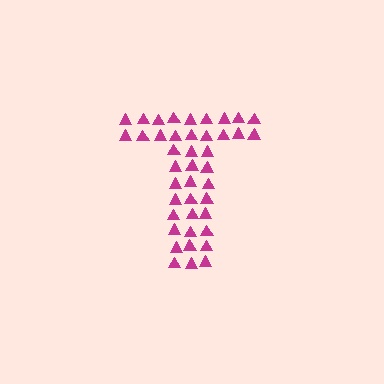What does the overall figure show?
The overall figure shows the letter T.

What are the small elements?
The small elements are triangles.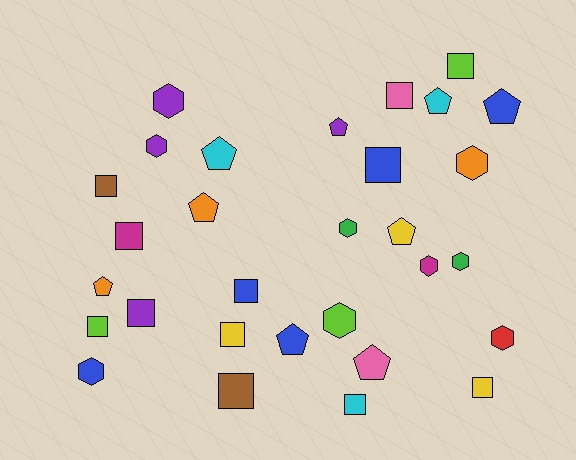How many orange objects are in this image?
There are 3 orange objects.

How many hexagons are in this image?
There are 9 hexagons.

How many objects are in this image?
There are 30 objects.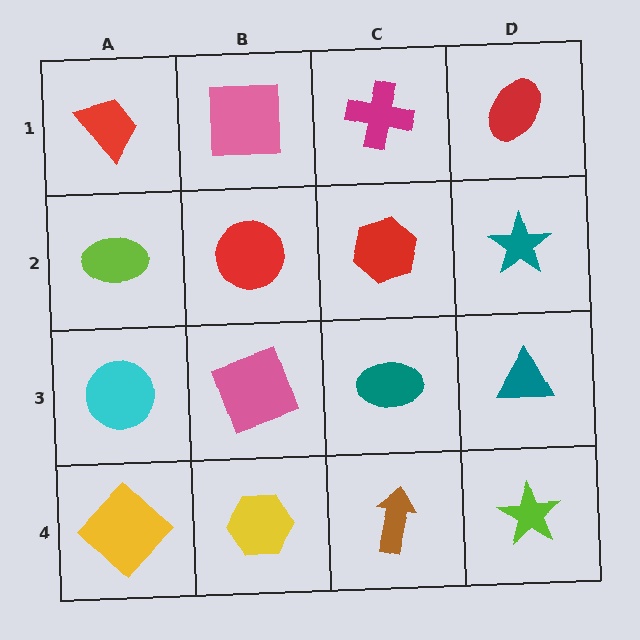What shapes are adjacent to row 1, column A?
A lime ellipse (row 2, column A), a pink square (row 1, column B).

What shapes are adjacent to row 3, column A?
A lime ellipse (row 2, column A), a yellow diamond (row 4, column A), a pink square (row 3, column B).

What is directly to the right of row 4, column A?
A yellow hexagon.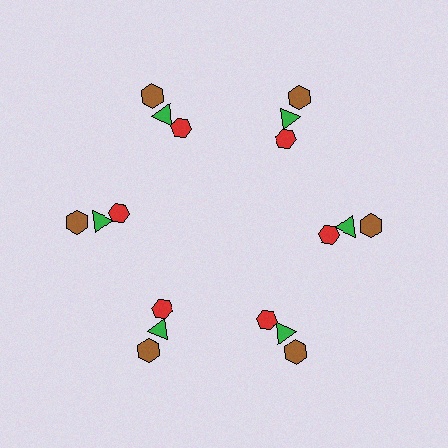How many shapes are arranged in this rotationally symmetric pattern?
There are 18 shapes, arranged in 6 groups of 3.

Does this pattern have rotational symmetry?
Yes, this pattern has 6-fold rotational symmetry. It looks the same after rotating 60 degrees around the center.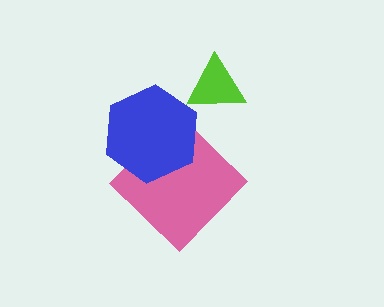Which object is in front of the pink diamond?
The blue hexagon is in front of the pink diamond.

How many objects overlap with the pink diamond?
1 object overlaps with the pink diamond.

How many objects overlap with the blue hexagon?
1 object overlaps with the blue hexagon.